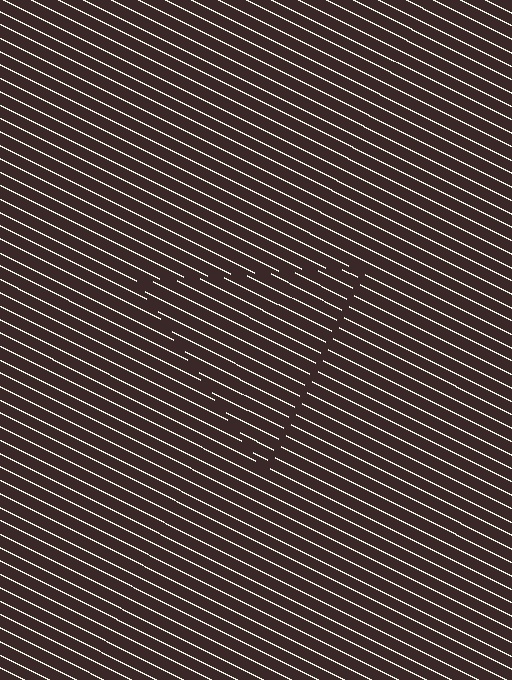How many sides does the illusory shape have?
3 sides — the line-ends trace a triangle.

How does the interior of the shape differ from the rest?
The interior of the shape contains the same grating, shifted by half a period — the contour is defined by the phase discontinuity where line-ends from the inner and outer gratings abut.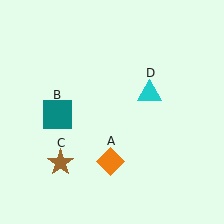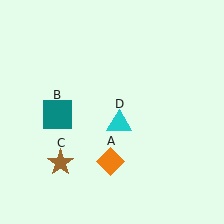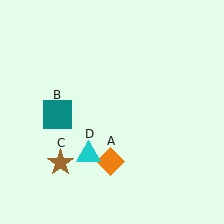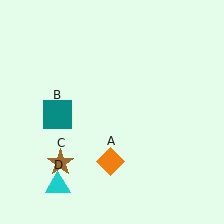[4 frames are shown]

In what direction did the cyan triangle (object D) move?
The cyan triangle (object D) moved down and to the left.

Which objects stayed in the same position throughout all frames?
Orange diamond (object A) and teal square (object B) and brown star (object C) remained stationary.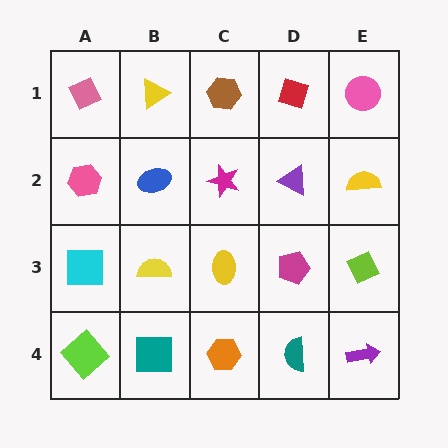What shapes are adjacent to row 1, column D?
A purple triangle (row 2, column D), a brown hexagon (row 1, column C), a pink circle (row 1, column E).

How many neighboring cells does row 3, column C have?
4.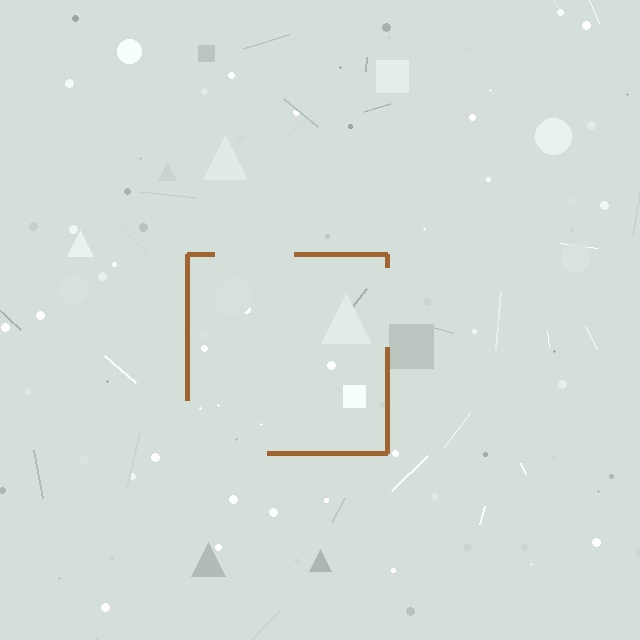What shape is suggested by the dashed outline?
The dashed outline suggests a square.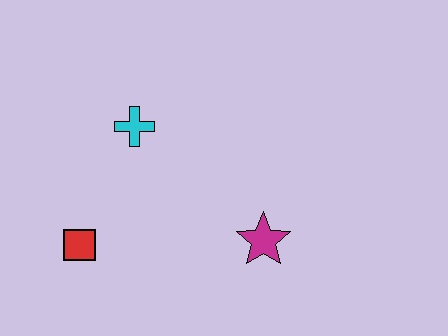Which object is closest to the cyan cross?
The red square is closest to the cyan cross.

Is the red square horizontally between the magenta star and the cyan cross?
No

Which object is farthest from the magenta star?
The red square is farthest from the magenta star.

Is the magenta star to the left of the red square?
No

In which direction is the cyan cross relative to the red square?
The cyan cross is above the red square.